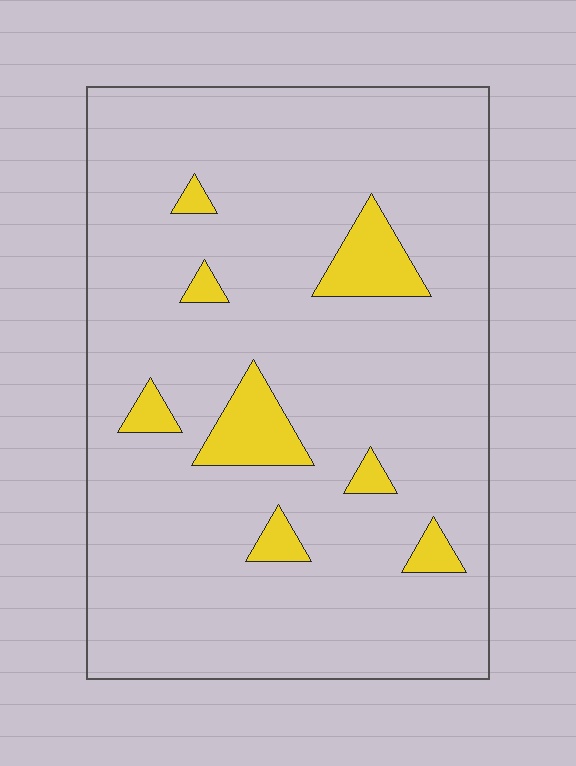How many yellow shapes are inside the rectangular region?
8.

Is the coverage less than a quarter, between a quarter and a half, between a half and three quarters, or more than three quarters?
Less than a quarter.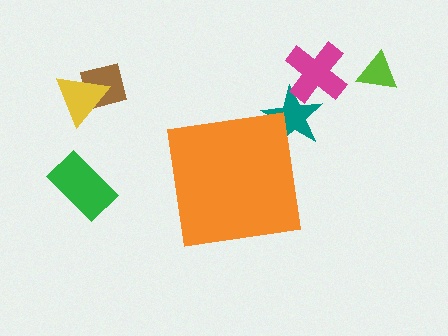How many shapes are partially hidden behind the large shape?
1 shape is partially hidden.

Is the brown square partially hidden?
No, the brown square is fully visible.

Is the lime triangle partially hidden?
No, the lime triangle is fully visible.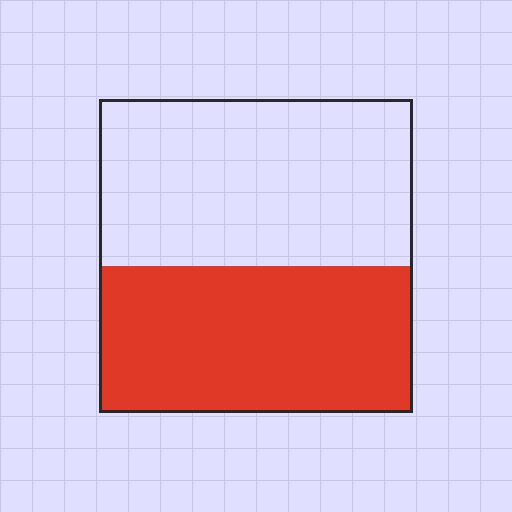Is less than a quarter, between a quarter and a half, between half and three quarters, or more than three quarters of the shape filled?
Between a quarter and a half.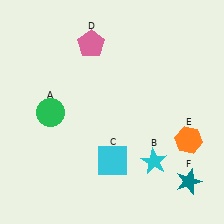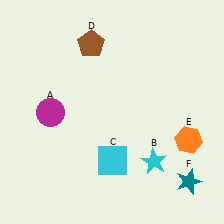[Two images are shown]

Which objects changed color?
A changed from green to magenta. D changed from pink to brown.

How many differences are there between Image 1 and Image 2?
There are 2 differences between the two images.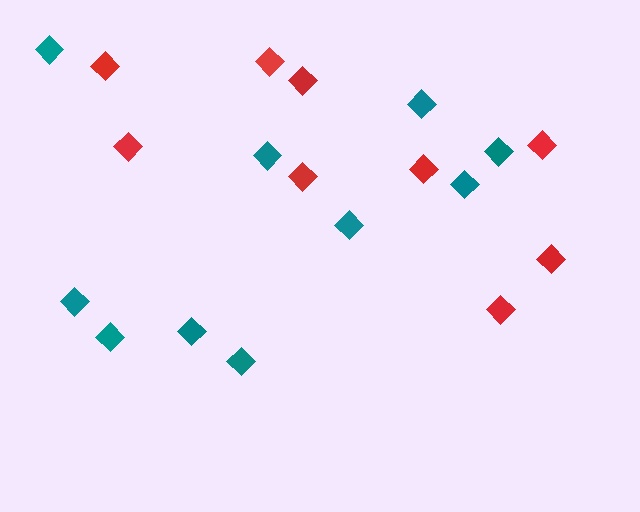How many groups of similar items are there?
There are 2 groups: one group of teal diamonds (10) and one group of red diamonds (9).